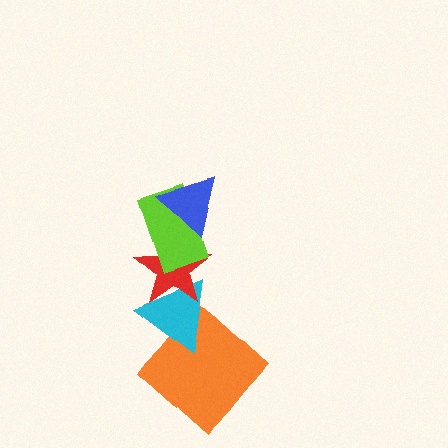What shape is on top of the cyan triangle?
The red star is on top of the cyan triangle.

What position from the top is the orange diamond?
The orange diamond is 5th from the top.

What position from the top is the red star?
The red star is 3rd from the top.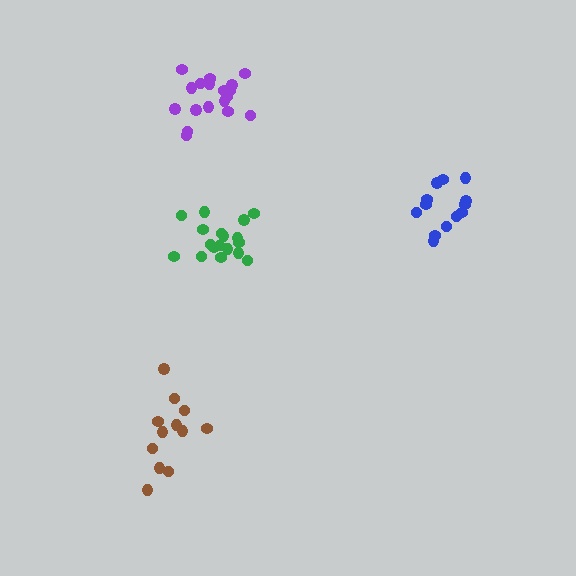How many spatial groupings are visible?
There are 4 spatial groupings.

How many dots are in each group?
Group 1: 12 dots, Group 2: 18 dots, Group 3: 13 dots, Group 4: 18 dots (61 total).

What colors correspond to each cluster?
The clusters are colored: brown, green, blue, purple.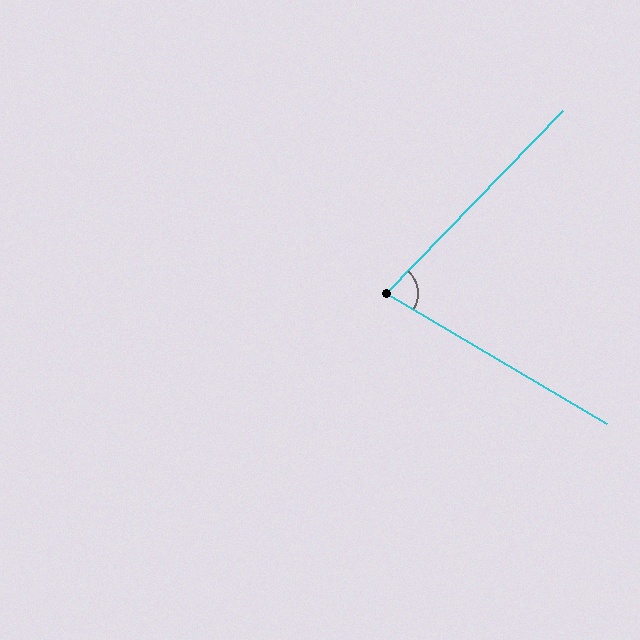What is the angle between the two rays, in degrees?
Approximately 77 degrees.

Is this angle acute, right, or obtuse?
It is acute.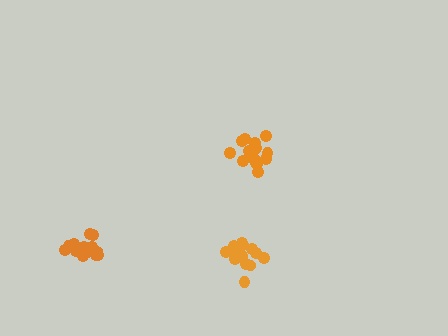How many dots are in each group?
Group 1: 14 dots, Group 2: 14 dots, Group 3: 14 dots (42 total).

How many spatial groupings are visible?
There are 3 spatial groupings.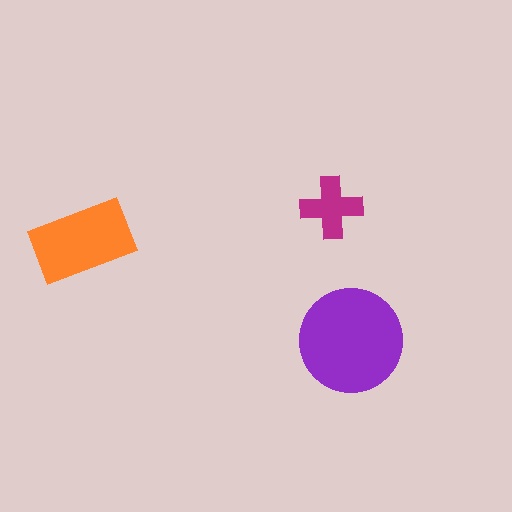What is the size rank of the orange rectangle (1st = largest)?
2nd.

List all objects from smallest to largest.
The magenta cross, the orange rectangle, the purple circle.